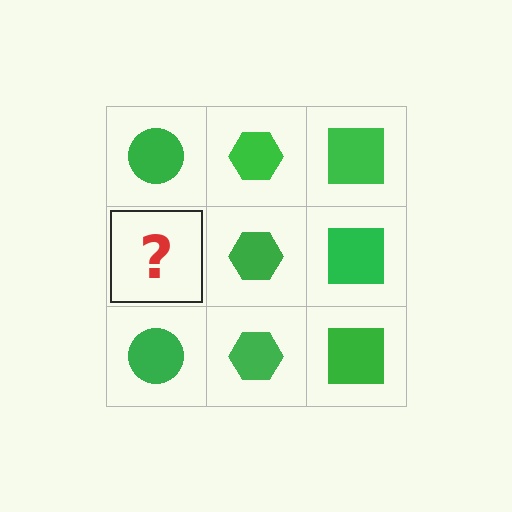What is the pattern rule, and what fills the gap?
The rule is that each column has a consistent shape. The gap should be filled with a green circle.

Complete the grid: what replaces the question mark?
The question mark should be replaced with a green circle.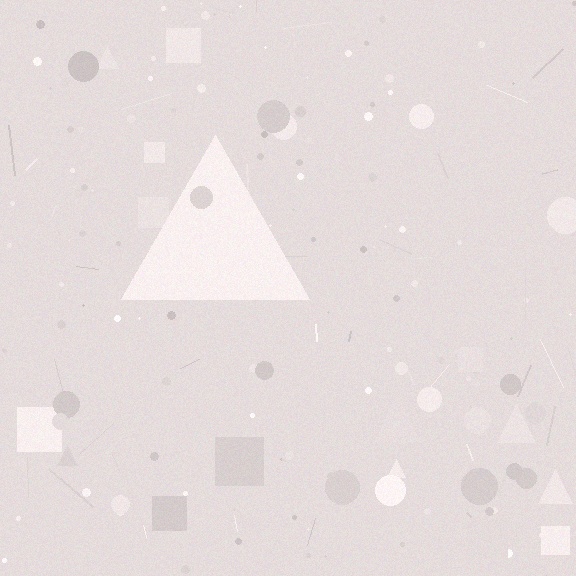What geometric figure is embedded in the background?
A triangle is embedded in the background.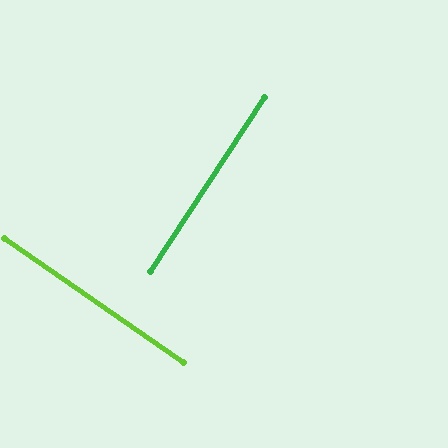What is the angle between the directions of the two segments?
Approximately 89 degrees.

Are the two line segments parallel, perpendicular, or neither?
Perpendicular — they meet at approximately 89°.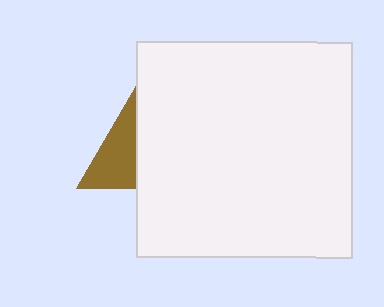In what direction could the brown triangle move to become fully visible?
The brown triangle could move left. That would shift it out from behind the white square entirely.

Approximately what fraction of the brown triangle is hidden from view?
Roughly 51% of the brown triangle is hidden behind the white square.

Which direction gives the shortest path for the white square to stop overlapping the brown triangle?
Moving right gives the shortest separation.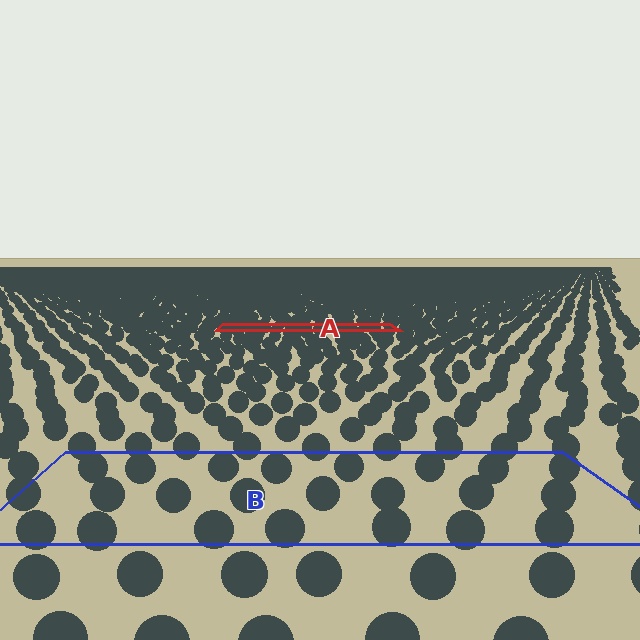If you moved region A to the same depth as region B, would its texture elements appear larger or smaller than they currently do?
They would appear larger. At a closer depth, the same texture elements are projected at a bigger on-screen size.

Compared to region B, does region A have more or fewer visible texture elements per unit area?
Region A has more texture elements per unit area — they are packed more densely because it is farther away.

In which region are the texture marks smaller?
The texture marks are smaller in region A, because it is farther away.